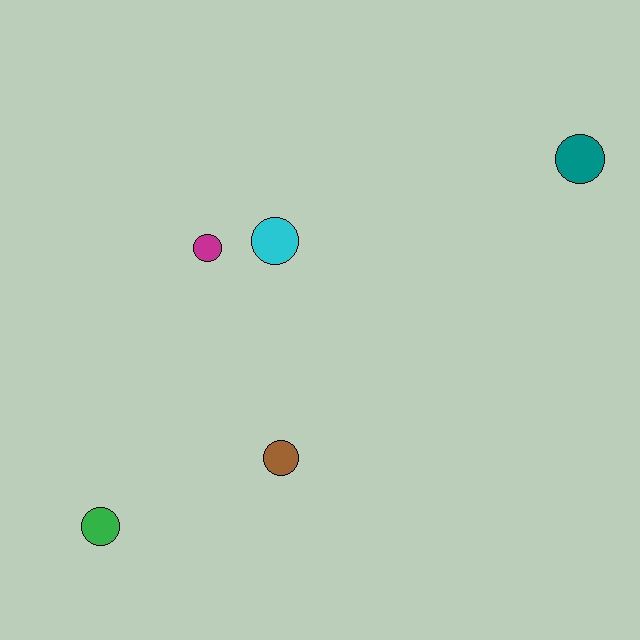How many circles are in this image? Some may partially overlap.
There are 5 circles.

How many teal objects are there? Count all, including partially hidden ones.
There is 1 teal object.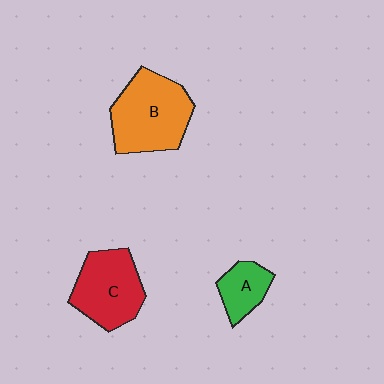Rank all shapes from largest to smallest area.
From largest to smallest: B (orange), C (red), A (green).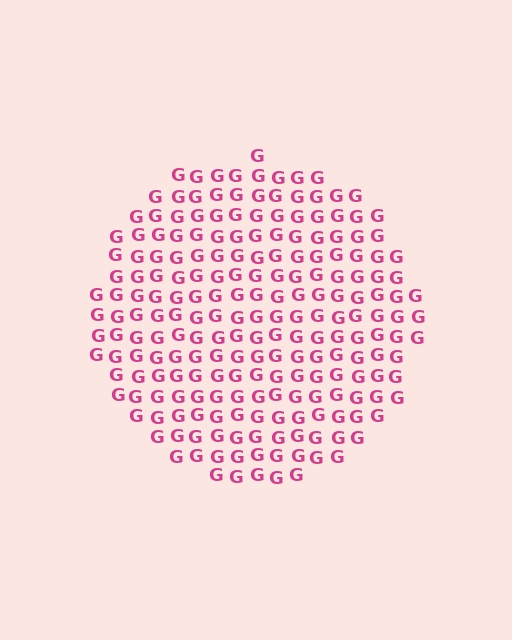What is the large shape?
The large shape is a circle.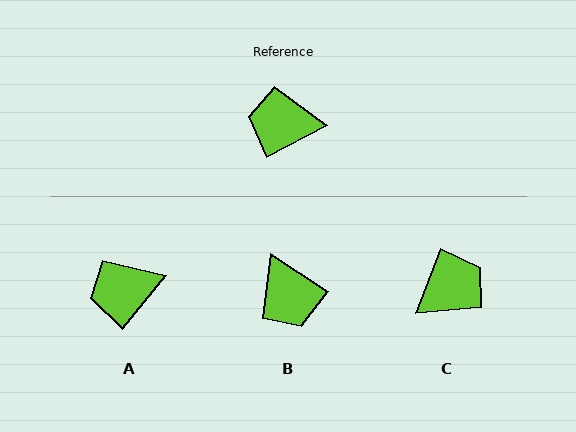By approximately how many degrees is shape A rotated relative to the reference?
Approximately 23 degrees counter-clockwise.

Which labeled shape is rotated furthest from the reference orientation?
C, about 139 degrees away.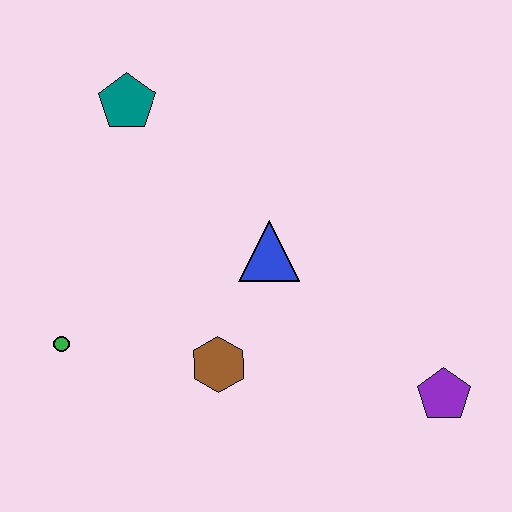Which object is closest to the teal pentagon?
The blue triangle is closest to the teal pentagon.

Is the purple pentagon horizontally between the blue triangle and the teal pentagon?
No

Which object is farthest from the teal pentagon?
The purple pentagon is farthest from the teal pentagon.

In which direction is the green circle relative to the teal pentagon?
The green circle is below the teal pentagon.